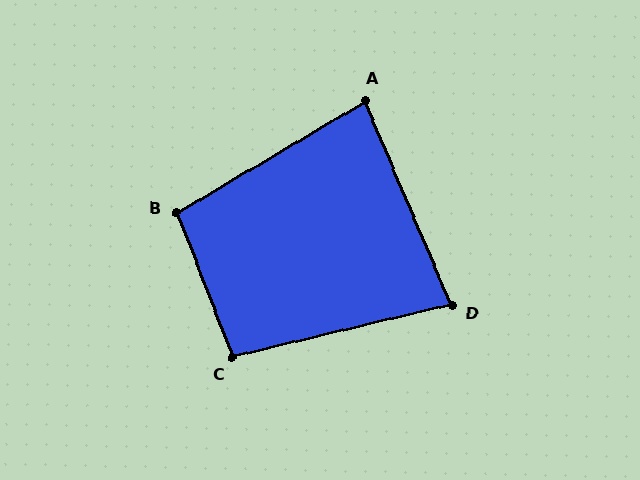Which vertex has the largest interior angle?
B, at approximately 99 degrees.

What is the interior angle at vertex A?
Approximately 82 degrees (acute).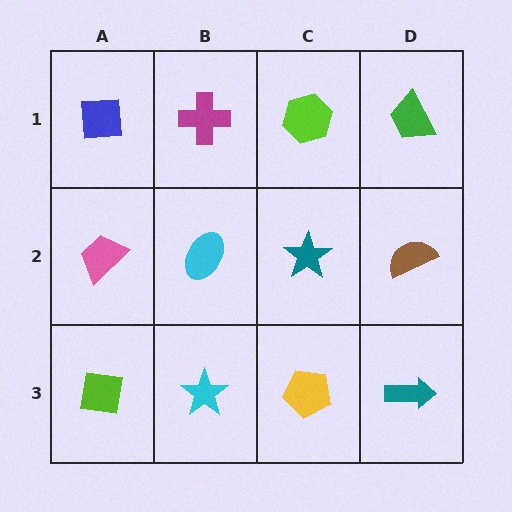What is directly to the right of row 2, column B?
A teal star.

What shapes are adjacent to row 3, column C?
A teal star (row 2, column C), a cyan star (row 3, column B), a teal arrow (row 3, column D).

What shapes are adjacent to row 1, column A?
A pink trapezoid (row 2, column A), a magenta cross (row 1, column B).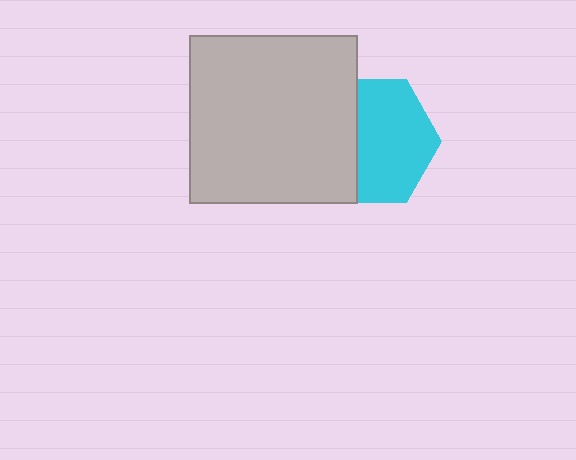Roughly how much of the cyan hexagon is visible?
About half of it is visible (roughly 62%).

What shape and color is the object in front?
The object in front is a light gray square.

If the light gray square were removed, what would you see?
You would see the complete cyan hexagon.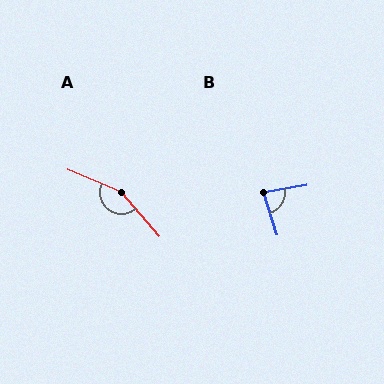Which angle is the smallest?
B, at approximately 82 degrees.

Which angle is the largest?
A, at approximately 154 degrees.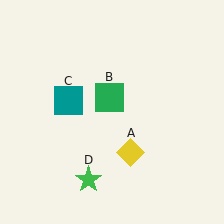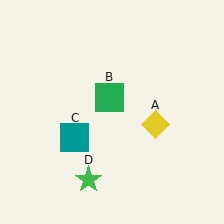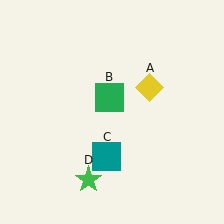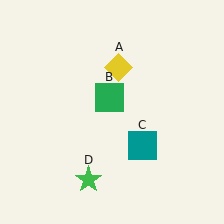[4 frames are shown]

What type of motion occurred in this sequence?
The yellow diamond (object A), teal square (object C) rotated counterclockwise around the center of the scene.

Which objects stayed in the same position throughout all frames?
Green square (object B) and green star (object D) remained stationary.